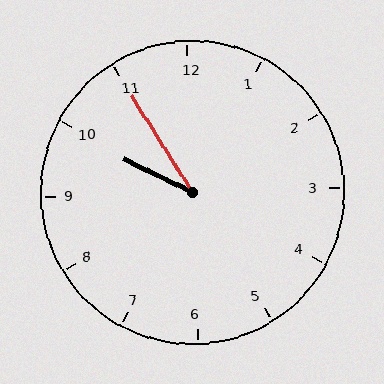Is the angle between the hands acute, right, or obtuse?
It is acute.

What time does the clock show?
9:55.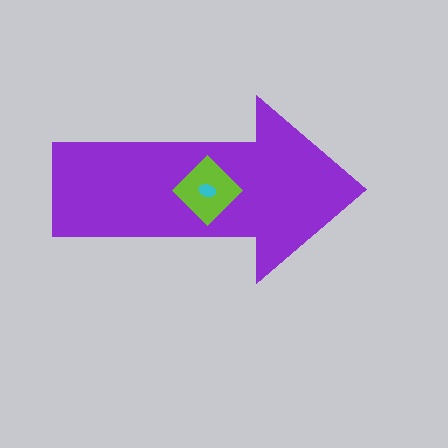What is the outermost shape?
The purple arrow.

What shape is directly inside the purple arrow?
The lime diamond.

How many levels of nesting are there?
3.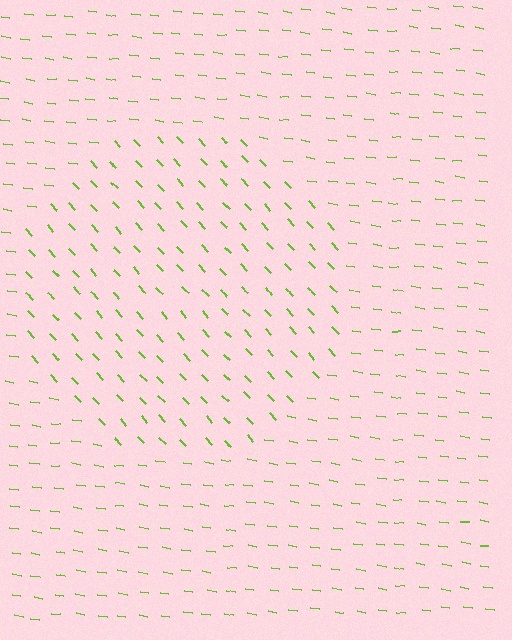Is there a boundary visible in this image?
Yes, there is a texture boundary formed by a change in line orientation.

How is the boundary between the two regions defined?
The boundary is defined purely by a change in line orientation (approximately 39 degrees difference). All lines are the same color and thickness.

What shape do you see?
I see a circle.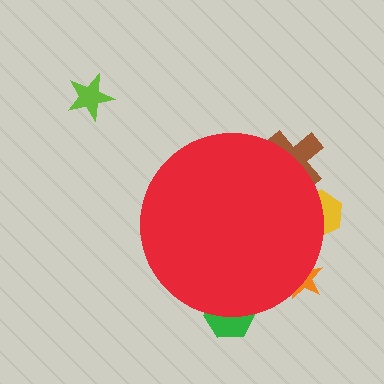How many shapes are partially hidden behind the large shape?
4 shapes are partially hidden.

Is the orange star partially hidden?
Yes, the orange star is partially hidden behind the red circle.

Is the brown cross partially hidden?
Yes, the brown cross is partially hidden behind the red circle.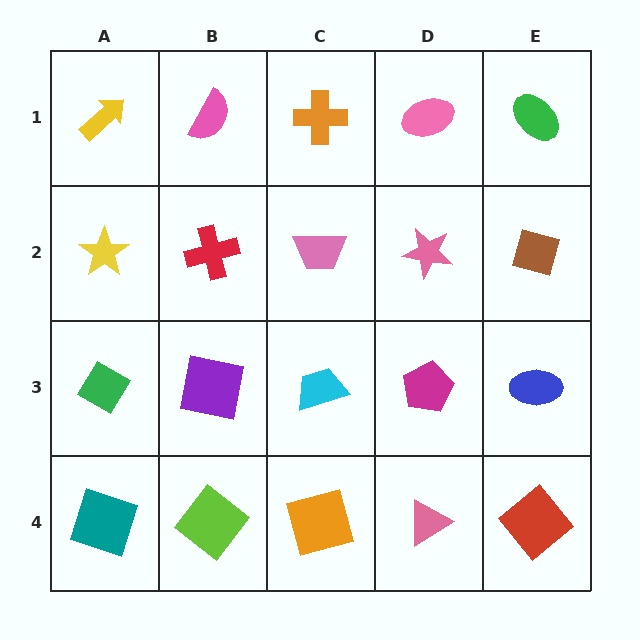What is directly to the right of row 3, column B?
A cyan trapezoid.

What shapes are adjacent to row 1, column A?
A yellow star (row 2, column A), a pink semicircle (row 1, column B).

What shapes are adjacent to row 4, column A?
A green diamond (row 3, column A), a lime diamond (row 4, column B).